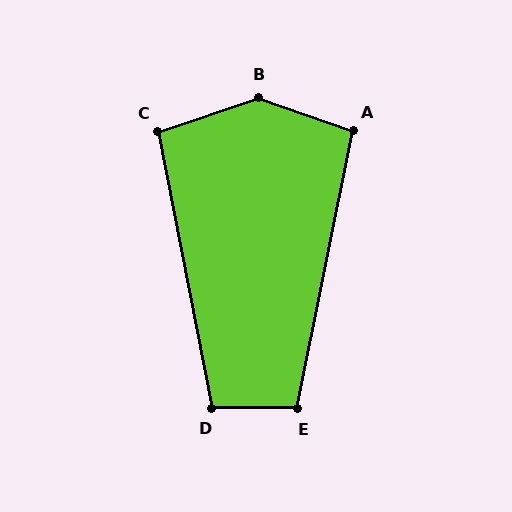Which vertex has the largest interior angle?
B, at approximately 142 degrees.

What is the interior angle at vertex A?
Approximately 98 degrees (obtuse).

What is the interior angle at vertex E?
Approximately 101 degrees (obtuse).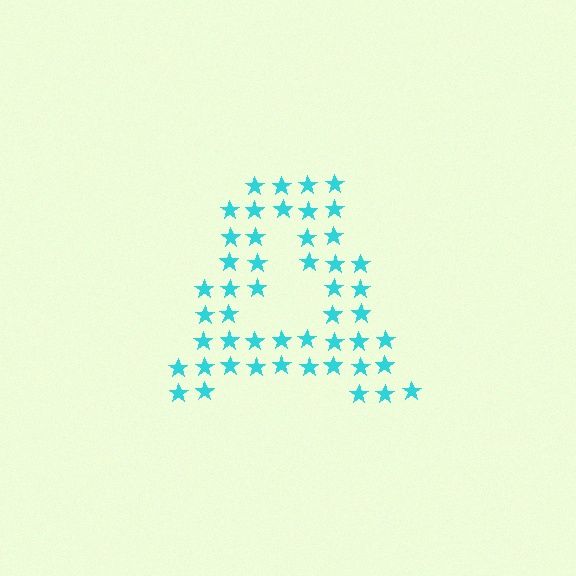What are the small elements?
The small elements are stars.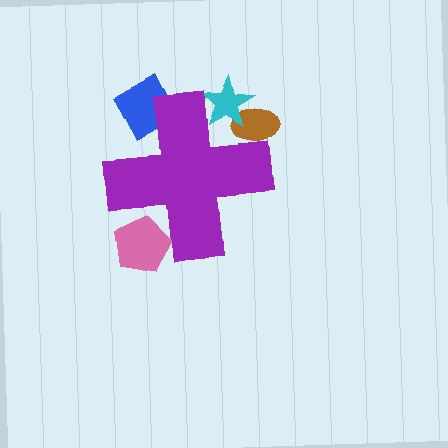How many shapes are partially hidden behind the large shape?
4 shapes are partially hidden.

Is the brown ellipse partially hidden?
Yes, the brown ellipse is partially hidden behind the purple cross.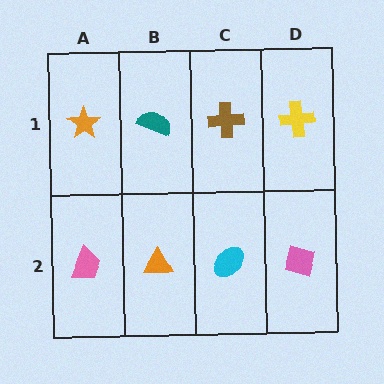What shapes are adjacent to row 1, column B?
An orange triangle (row 2, column B), an orange star (row 1, column A), a brown cross (row 1, column C).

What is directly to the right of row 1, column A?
A teal semicircle.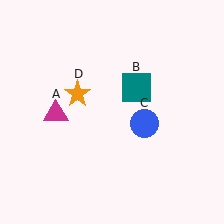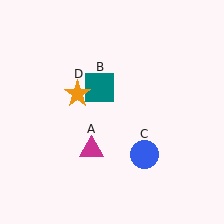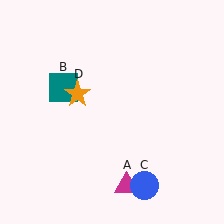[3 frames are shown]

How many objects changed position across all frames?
3 objects changed position: magenta triangle (object A), teal square (object B), blue circle (object C).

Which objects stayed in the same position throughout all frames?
Orange star (object D) remained stationary.